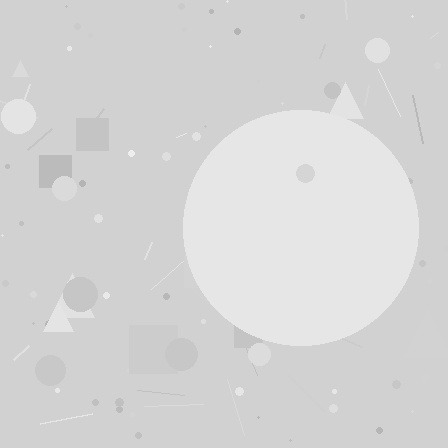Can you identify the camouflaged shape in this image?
The camouflaged shape is a circle.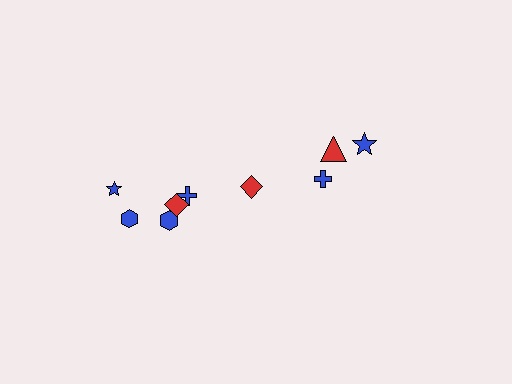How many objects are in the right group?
There are 3 objects.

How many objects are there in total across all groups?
There are 9 objects.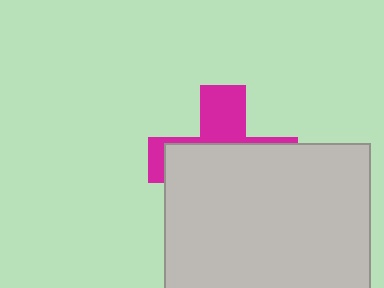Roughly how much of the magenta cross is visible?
A small part of it is visible (roughly 34%).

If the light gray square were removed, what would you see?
You would see the complete magenta cross.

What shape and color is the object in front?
The object in front is a light gray square.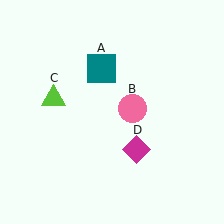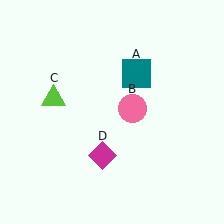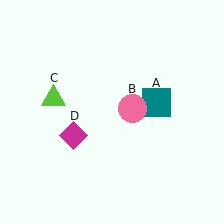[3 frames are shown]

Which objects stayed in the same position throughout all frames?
Pink circle (object B) and lime triangle (object C) remained stationary.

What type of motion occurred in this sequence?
The teal square (object A), magenta diamond (object D) rotated clockwise around the center of the scene.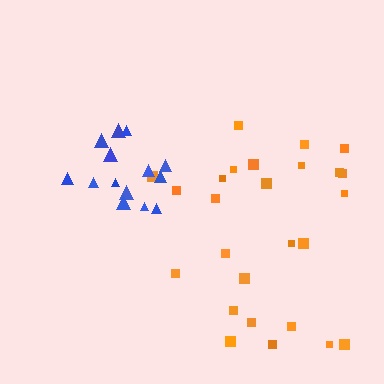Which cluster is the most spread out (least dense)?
Orange.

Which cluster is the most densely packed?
Blue.